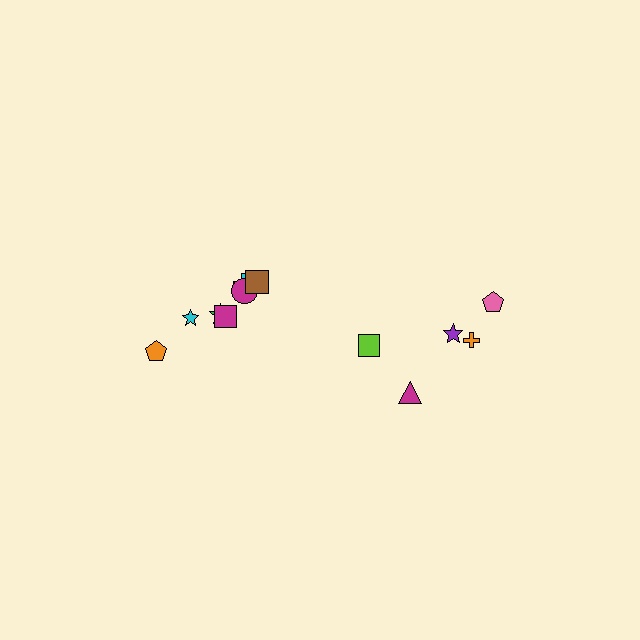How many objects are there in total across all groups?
There are 12 objects.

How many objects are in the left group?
There are 7 objects.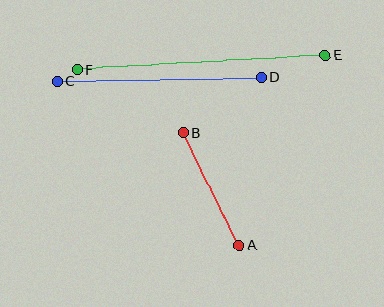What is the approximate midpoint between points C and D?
The midpoint is at approximately (159, 79) pixels.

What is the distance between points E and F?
The distance is approximately 249 pixels.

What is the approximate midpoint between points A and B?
The midpoint is at approximately (211, 189) pixels.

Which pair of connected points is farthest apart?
Points E and F are farthest apart.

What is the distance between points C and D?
The distance is approximately 204 pixels.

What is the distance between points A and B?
The distance is approximately 126 pixels.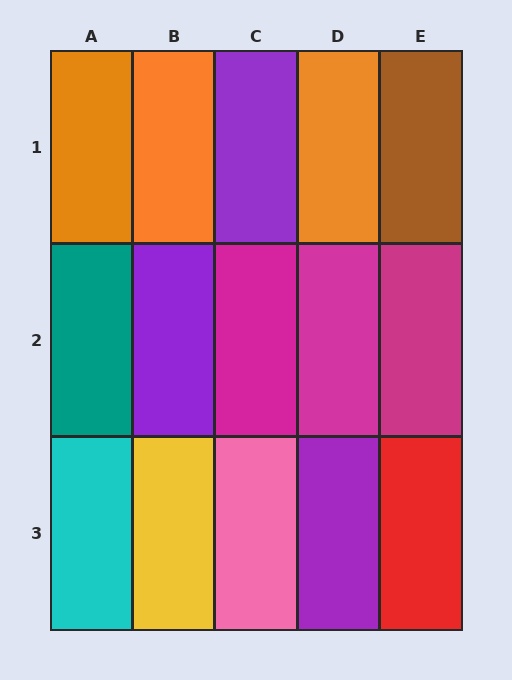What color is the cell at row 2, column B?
Purple.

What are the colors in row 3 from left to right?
Cyan, yellow, pink, purple, red.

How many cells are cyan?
1 cell is cyan.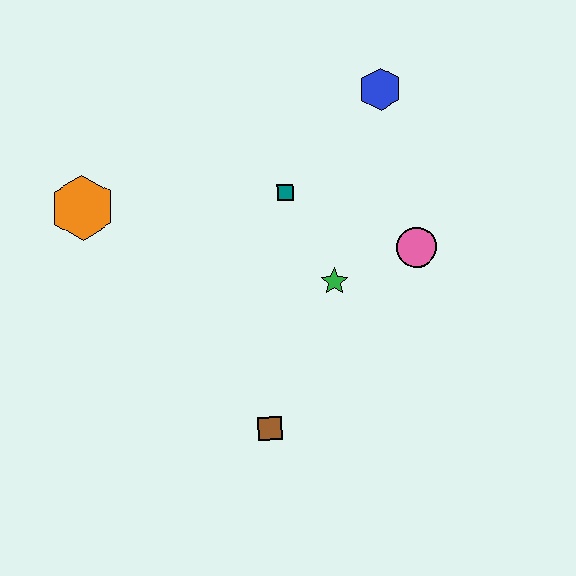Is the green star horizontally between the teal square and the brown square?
No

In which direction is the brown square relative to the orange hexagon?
The brown square is below the orange hexagon.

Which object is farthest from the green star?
The orange hexagon is farthest from the green star.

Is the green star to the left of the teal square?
No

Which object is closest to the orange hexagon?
The teal square is closest to the orange hexagon.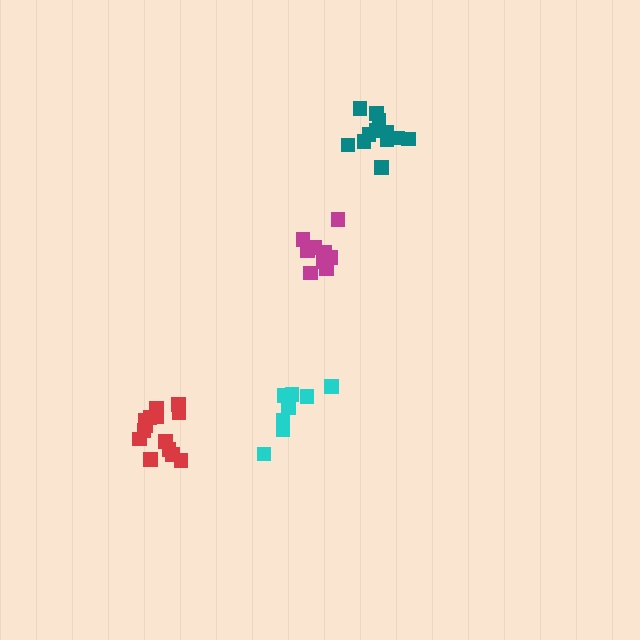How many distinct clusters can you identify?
There are 4 distinct clusters.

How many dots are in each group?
Group 1: 8 dots, Group 2: 14 dots, Group 3: 12 dots, Group 4: 9 dots (43 total).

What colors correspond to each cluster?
The clusters are colored: cyan, red, teal, magenta.